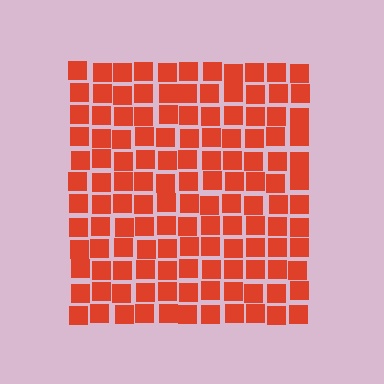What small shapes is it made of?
It is made of small squares.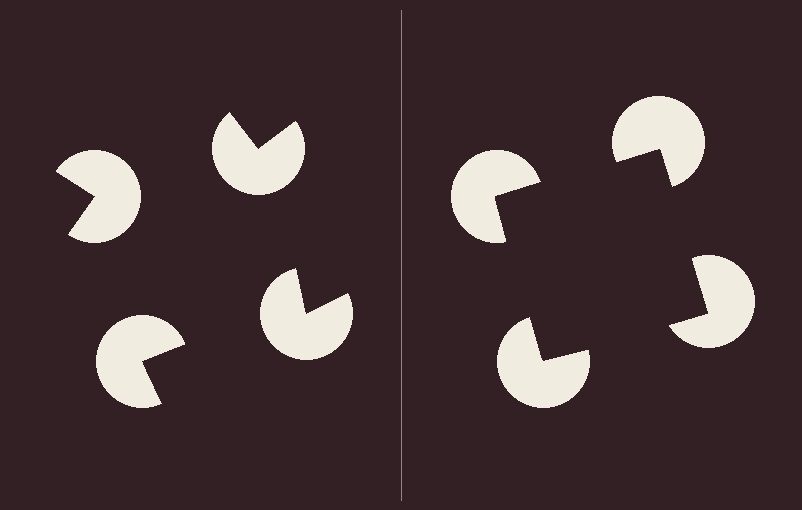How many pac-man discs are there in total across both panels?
8 — 4 on each side.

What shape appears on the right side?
An illusory square.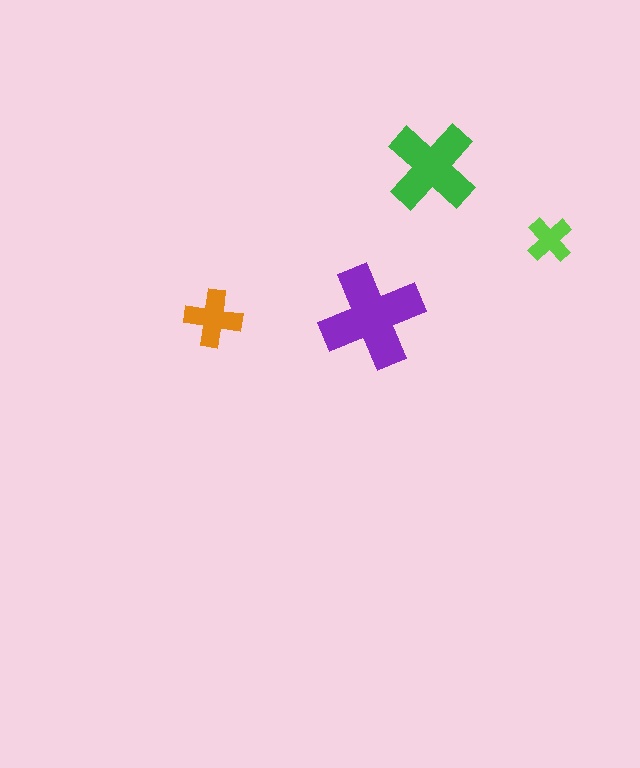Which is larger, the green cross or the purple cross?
The purple one.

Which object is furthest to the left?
The orange cross is leftmost.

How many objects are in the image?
There are 4 objects in the image.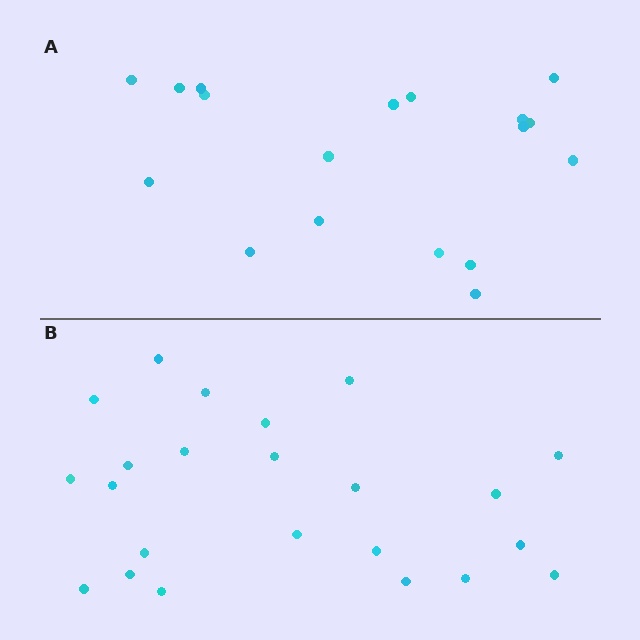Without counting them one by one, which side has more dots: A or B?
Region B (the bottom region) has more dots.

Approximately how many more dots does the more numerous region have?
Region B has about 5 more dots than region A.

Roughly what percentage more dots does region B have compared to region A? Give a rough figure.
About 30% more.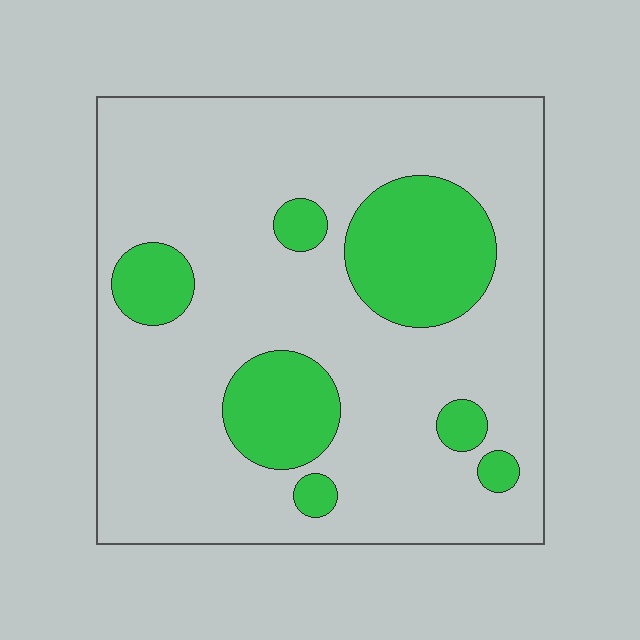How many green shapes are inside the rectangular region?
7.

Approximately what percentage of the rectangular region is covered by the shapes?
Approximately 20%.